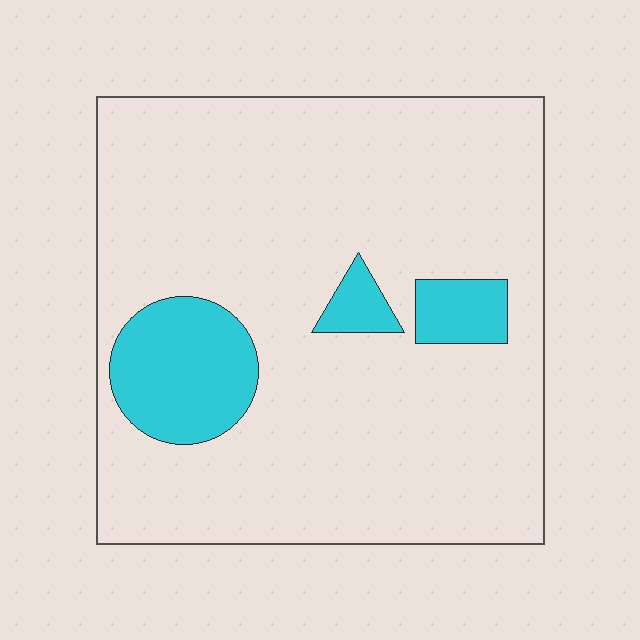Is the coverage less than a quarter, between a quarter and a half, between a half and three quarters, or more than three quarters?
Less than a quarter.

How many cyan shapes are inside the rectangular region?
3.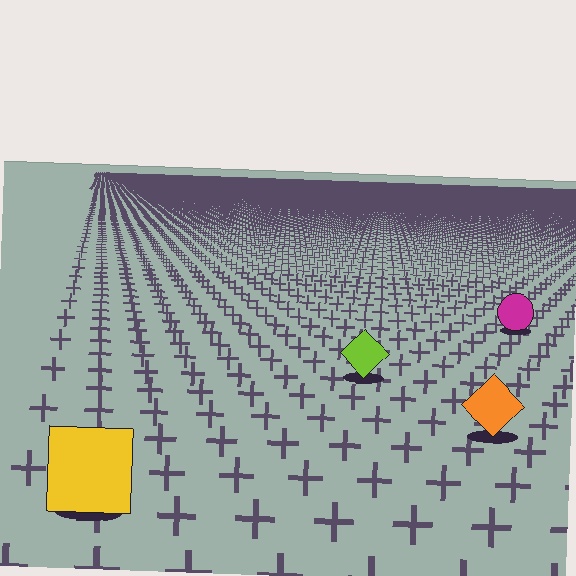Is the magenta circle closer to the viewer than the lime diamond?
No. The lime diamond is closer — you can tell from the texture gradient: the ground texture is coarser near it.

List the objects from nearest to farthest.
From nearest to farthest: the yellow square, the orange diamond, the lime diamond, the magenta circle.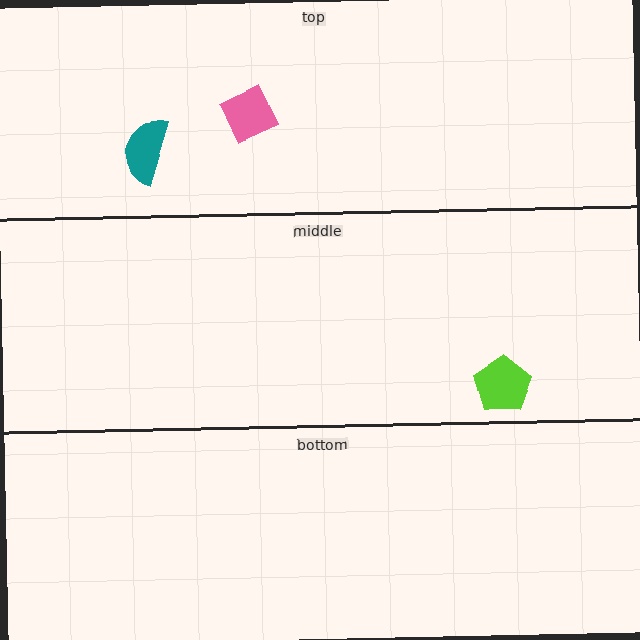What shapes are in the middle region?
The lime pentagon.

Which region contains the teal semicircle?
The top region.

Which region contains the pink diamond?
The top region.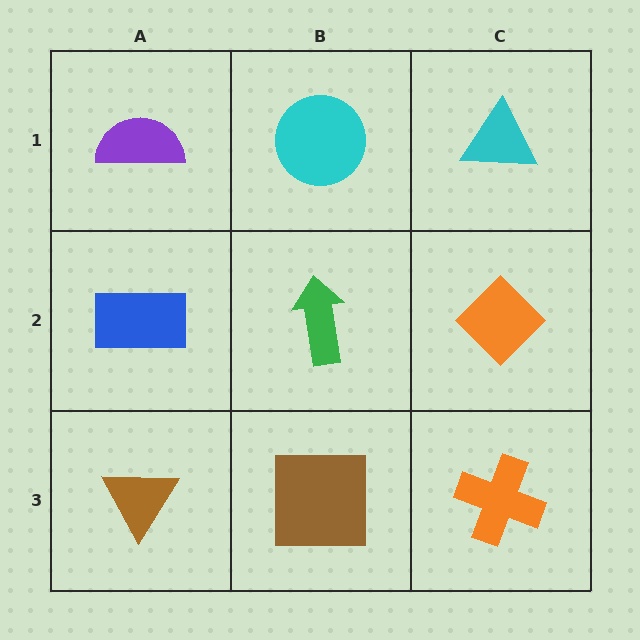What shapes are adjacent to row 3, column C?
An orange diamond (row 2, column C), a brown square (row 3, column B).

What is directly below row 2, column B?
A brown square.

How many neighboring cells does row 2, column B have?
4.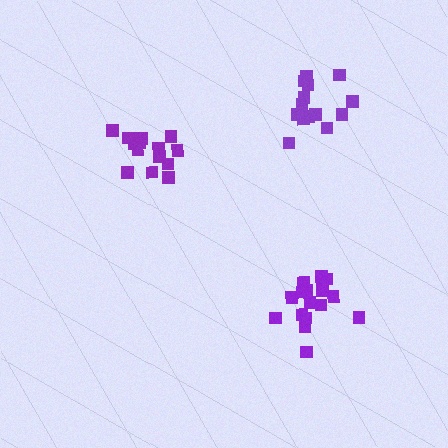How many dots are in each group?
Group 1: 14 dots, Group 2: 17 dots, Group 3: 14 dots (45 total).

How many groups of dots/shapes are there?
There are 3 groups.